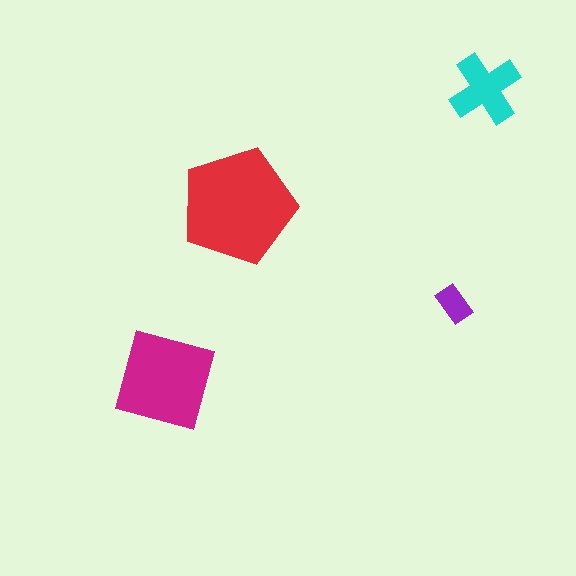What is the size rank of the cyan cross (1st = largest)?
3rd.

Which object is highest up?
The cyan cross is topmost.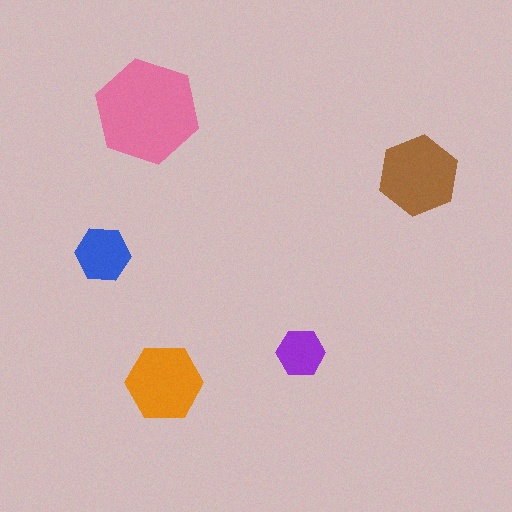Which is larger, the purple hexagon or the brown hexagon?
The brown one.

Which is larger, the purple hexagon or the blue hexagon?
The blue one.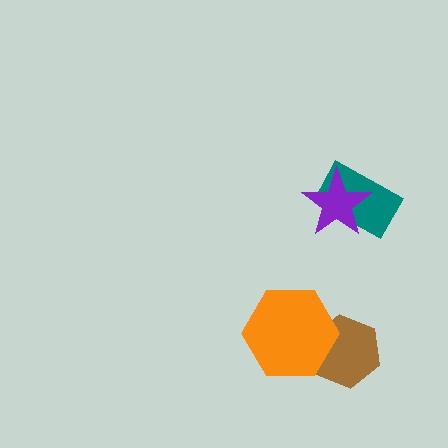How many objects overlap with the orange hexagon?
1 object overlaps with the orange hexagon.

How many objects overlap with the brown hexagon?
1 object overlaps with the brown hexagon.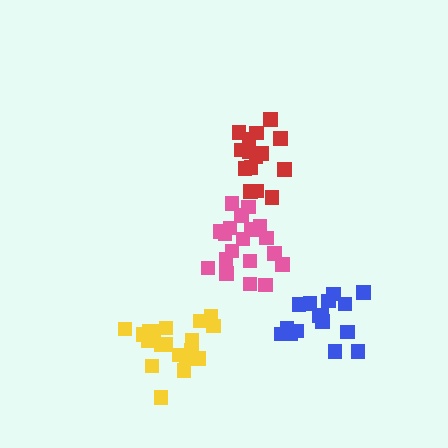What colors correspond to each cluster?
The clusters are colored: pink, yellow, red, blue.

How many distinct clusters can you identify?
There are 4 distinct clusters.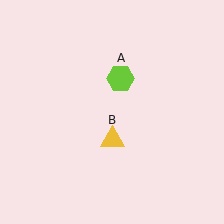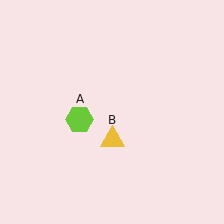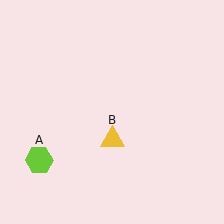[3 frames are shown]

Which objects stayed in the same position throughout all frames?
Yellow triangle (object B) remained stationary.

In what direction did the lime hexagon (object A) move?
The lime hexagon (object A) moved down and to the left.